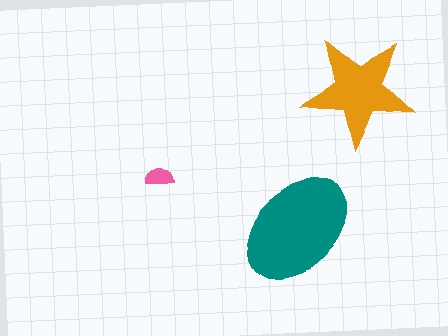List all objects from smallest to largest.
The pink semicircle, the orange star, the teal ellipse.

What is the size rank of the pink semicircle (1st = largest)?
3rd.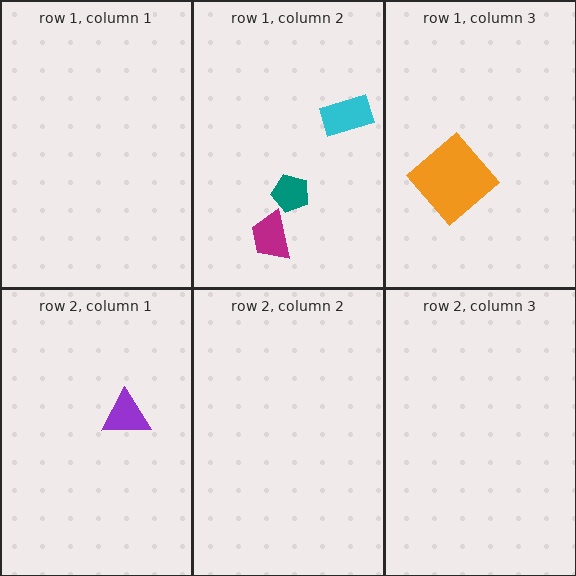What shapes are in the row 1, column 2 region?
The teal pentagon, the cyan rectangle, the magenta trapezoid.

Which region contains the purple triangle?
The row 2, column 1 region.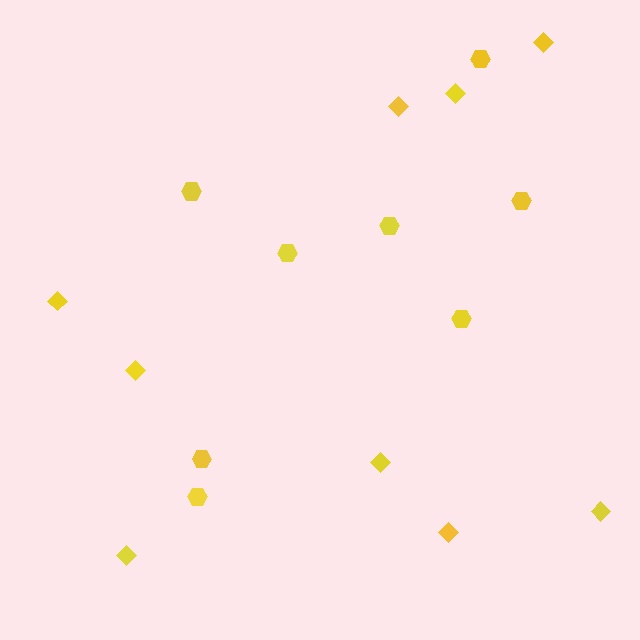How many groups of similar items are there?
There are 2 groups: one group of diamonds (9) and one group of hexagons (8).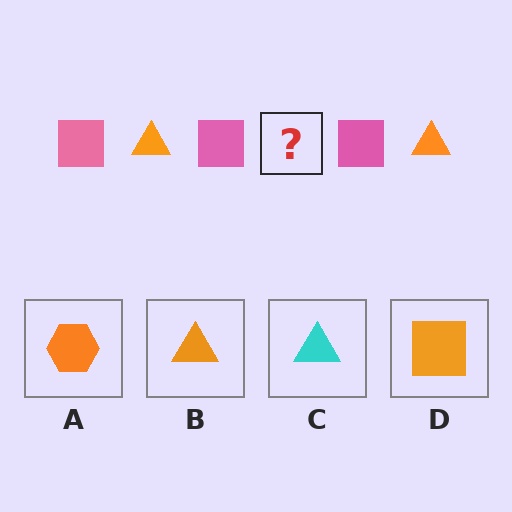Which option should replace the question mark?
Option B.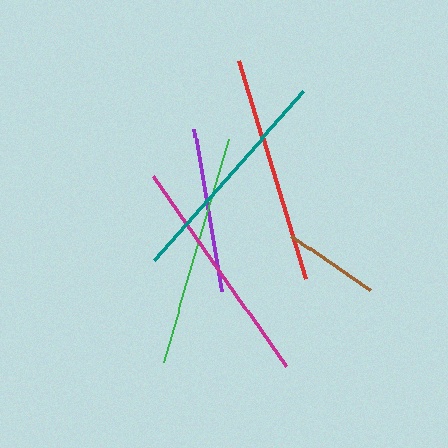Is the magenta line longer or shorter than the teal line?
The magenta line is longer than the teal line.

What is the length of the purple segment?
The purple segment is approximately 164 pixels long.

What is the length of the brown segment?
The brown segment is approximately 96 pixels long.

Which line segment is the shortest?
The brown line is the shortest at approximately 96 pixels.